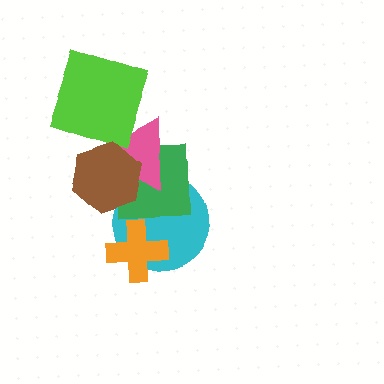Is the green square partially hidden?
Yes, it is partially covered by another shape.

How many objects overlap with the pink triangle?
4 objects overlap with the pink triangle.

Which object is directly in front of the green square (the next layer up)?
The pink triangle is directly in front of the green square.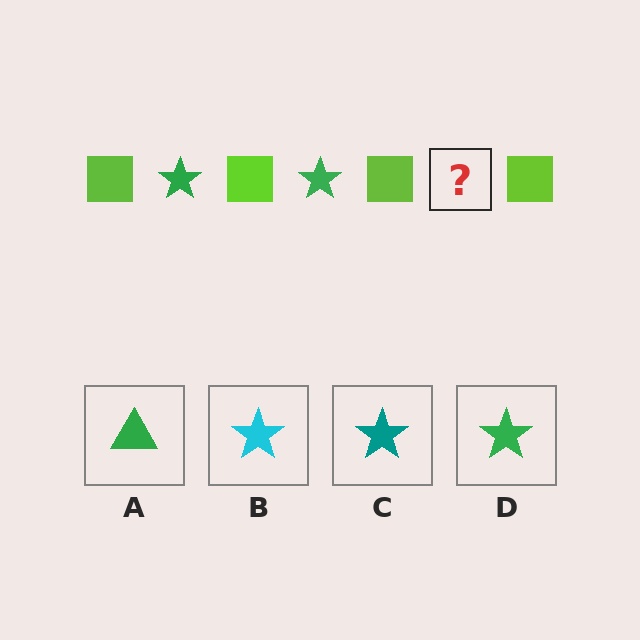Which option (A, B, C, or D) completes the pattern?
D.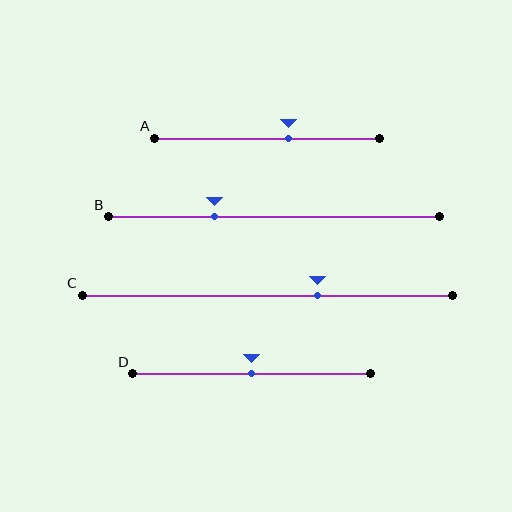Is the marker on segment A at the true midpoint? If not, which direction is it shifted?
No, the marker on segment A is shifted to the right by about 10% of the segment length.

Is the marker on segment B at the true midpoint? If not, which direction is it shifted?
No, the marker on segment B is shifted to the left by about 18% of the segment length.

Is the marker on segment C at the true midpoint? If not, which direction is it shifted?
No, the marker on segment C is shifted to the right by about 14% of the segment length.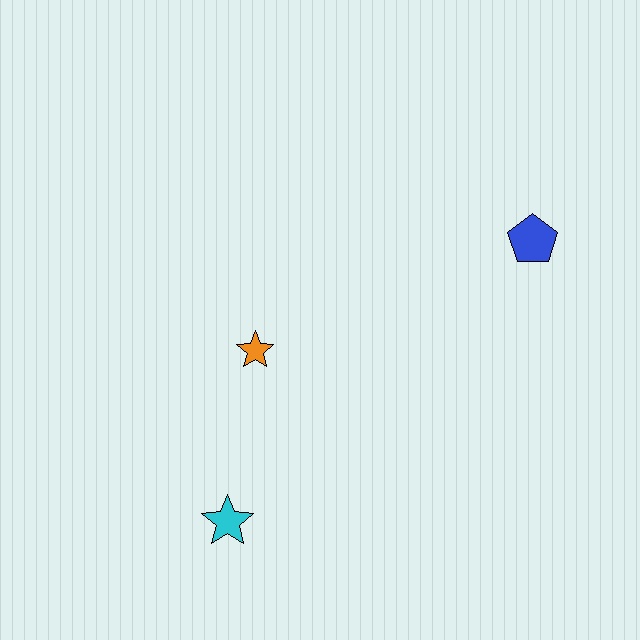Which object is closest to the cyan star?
The orange star is closest to the cyan star.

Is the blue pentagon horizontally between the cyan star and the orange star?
No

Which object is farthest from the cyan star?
The blue pentagon is farthest from the cyan star.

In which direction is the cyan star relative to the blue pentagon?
The cyan star is to the left of the blue pentagon.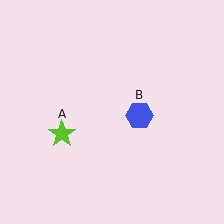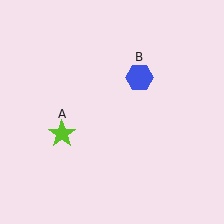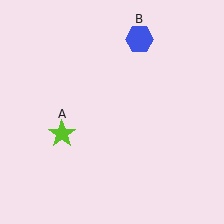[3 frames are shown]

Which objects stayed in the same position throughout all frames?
Lime star (object A) remained stationary.